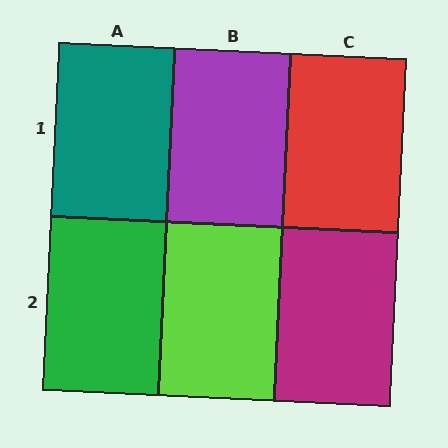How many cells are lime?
1 cell is lime.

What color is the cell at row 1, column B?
Purple.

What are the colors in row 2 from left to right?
Green, lime, magenta.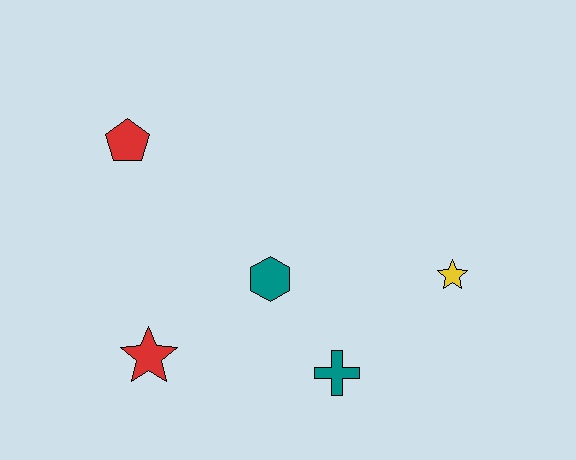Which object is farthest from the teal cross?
The red pentagon is farthest from the teal cross.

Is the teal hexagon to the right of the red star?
Yes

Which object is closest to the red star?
The teal hexagon is closest to the red star.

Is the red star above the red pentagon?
No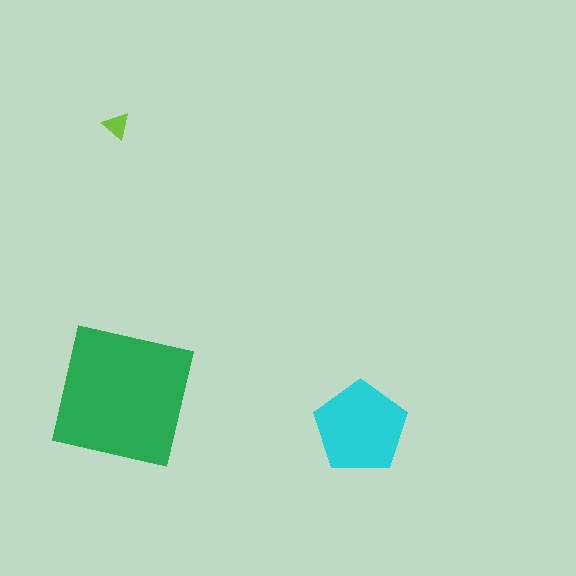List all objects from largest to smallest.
The green square, the cyan pentagon, the lime triangle.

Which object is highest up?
The lime triangle is topmost.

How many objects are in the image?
There are 3 objects in the image.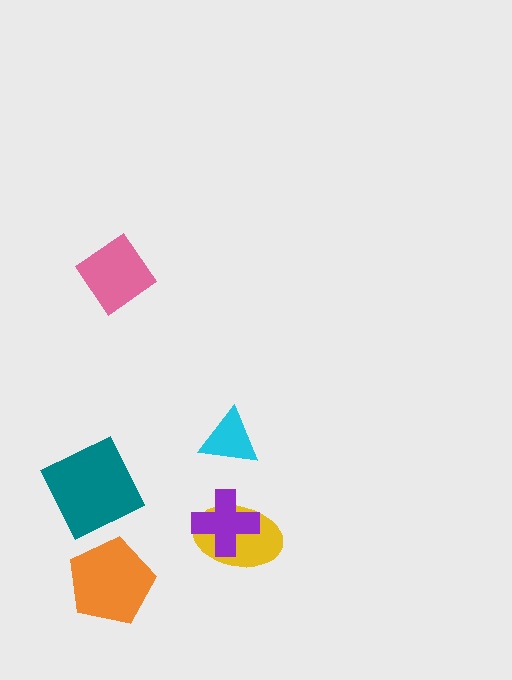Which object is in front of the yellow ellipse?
The purple cross is in front of the yellow ellipse.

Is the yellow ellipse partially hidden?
Yes, it is partially covered by another shape.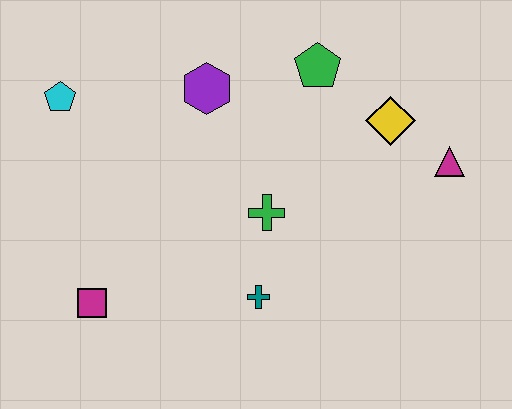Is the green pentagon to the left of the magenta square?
No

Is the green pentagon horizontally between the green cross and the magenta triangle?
Yes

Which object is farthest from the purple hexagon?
The magenta triangle is farthest from the purple hexagon.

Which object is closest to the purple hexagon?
The green pentagon is closest to the purple hexagon.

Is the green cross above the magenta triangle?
No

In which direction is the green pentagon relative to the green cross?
The green pentagon is above the green cross.